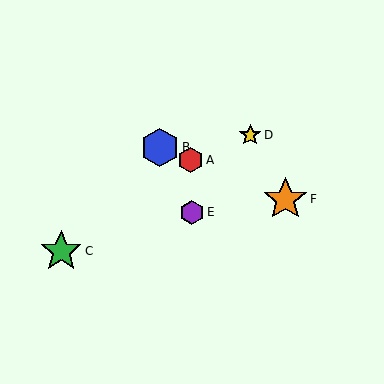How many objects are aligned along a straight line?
3 objects (A, B, F) are aligned along a straight line.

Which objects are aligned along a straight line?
Objects A, B, F are aligned along a straight line.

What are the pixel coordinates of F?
Object F is at (285, 199).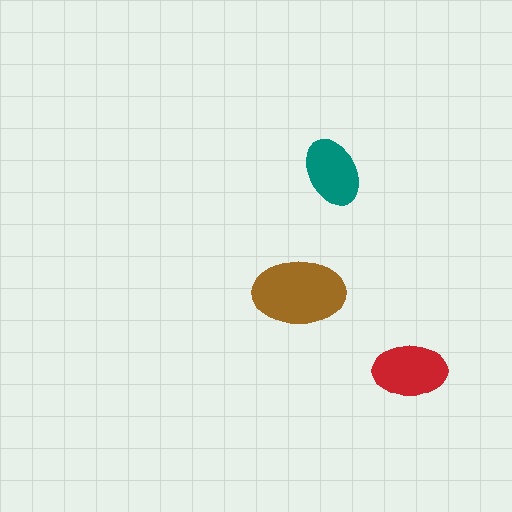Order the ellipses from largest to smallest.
the brown one, the red one, the teal one.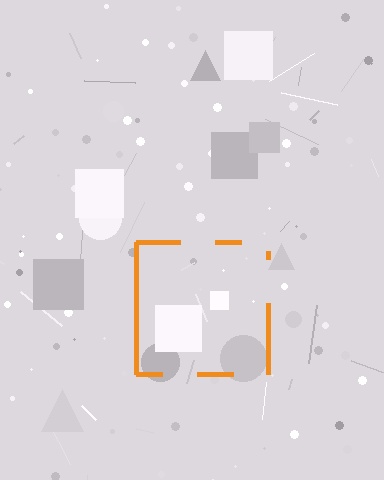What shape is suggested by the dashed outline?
The dashed outline suggests a square.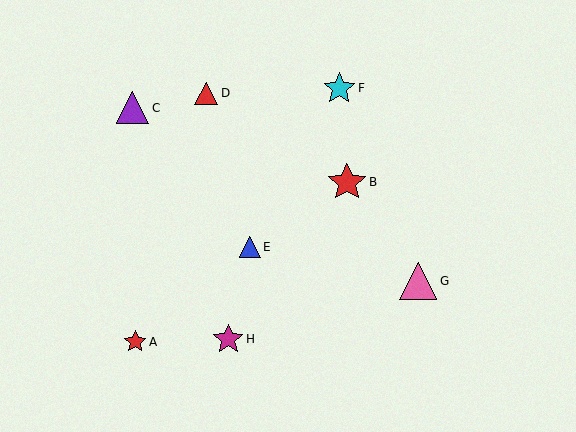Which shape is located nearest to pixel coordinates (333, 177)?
The red star (labeled B) at (347, 182) is nearest to that location.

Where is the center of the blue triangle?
The center of the blue triangle is at (250, 247).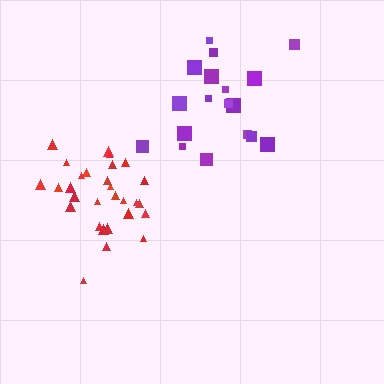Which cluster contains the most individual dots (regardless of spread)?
Red (29).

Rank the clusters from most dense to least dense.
red, purple.